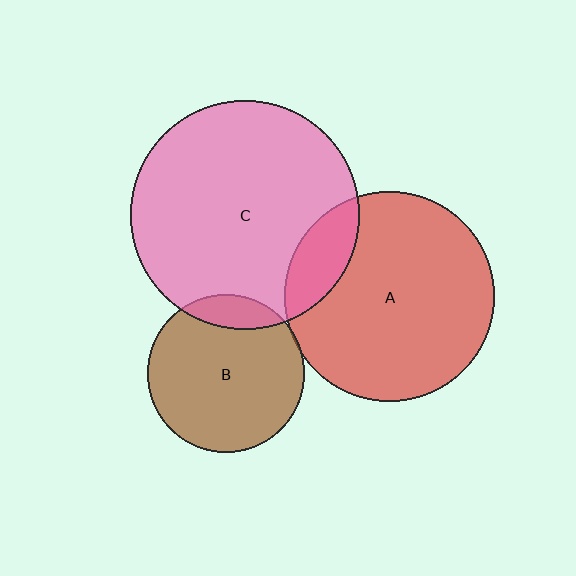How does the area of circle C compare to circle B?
Approximately 2.1 times.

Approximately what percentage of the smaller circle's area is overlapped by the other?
Approximately 10%.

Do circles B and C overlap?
Yes.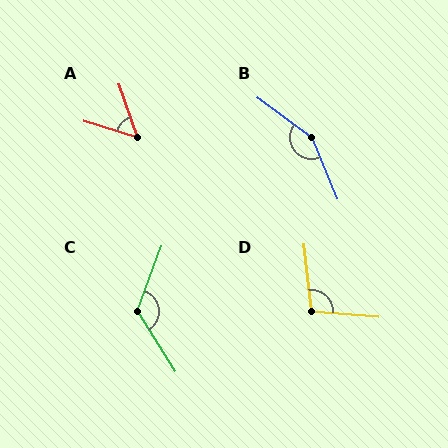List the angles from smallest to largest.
A (53°), D (101°), C (127°), B (150°).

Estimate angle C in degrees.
Approximately 127 degrees.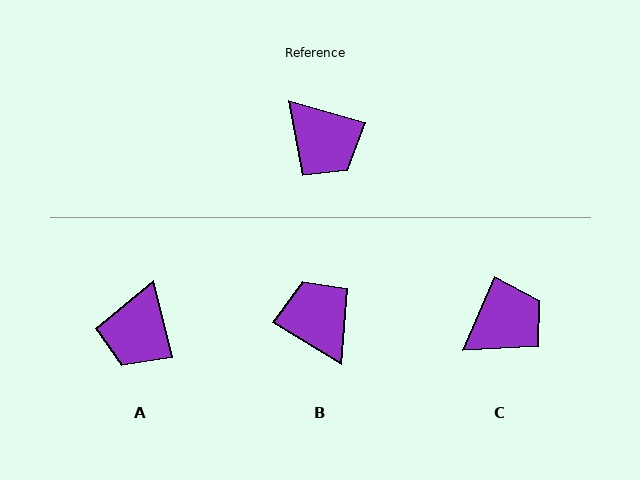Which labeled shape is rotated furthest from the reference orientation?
B, about 164 degrees away.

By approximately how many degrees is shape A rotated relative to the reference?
Approximately 61 degrees clockwise.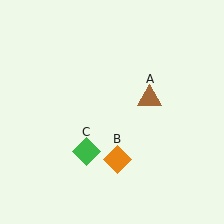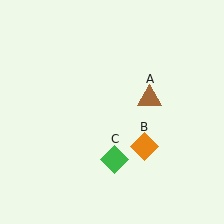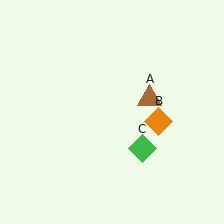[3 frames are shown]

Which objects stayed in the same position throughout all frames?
Brown triangle (object A) remained stationary.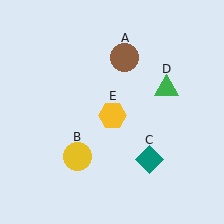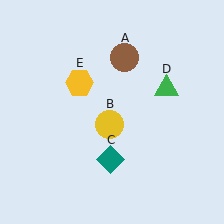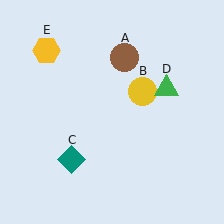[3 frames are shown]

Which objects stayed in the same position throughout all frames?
Brown circle (object A) and green triangle (object D) remained stationary.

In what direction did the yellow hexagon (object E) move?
The yellow hexagon (object E) moved up and to the left.